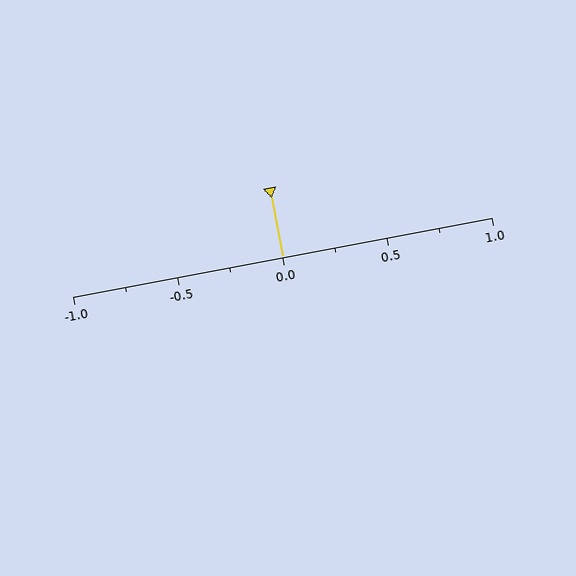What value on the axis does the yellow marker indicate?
The marker indicates approximately 0.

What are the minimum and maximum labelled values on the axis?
The axis runs from -1.0 to 1.0.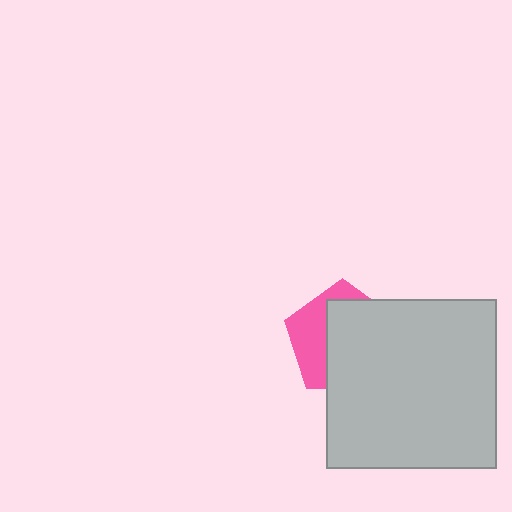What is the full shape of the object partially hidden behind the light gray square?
The partially hidden object is a pink pentagon.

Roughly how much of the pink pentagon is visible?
A small part of it is visible (roughly 37%).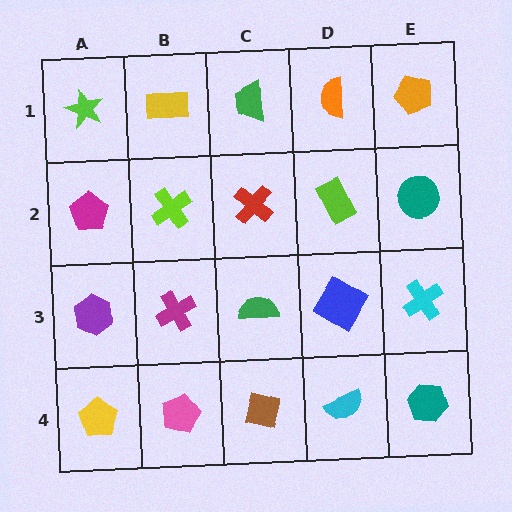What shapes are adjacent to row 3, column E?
A teal circle (row 2, column E), a teal hexagon (row 4, column E), a blue diamond (row 3, column D).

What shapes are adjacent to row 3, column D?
A lime rectangle (row 2, column D), a cyan semicircle (row 4, column D), a green semicircle (row 3, column C), a cyan cross (row 3, column E).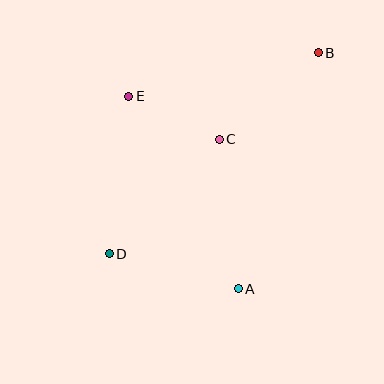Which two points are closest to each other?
Points C and E are closest to each other.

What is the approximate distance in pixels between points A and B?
The distance between A and B is approximately 249 pixels.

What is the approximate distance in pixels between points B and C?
The distance between B and C is approximately 131 pixels.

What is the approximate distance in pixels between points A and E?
The distance between A and E is approximately 222 pixels.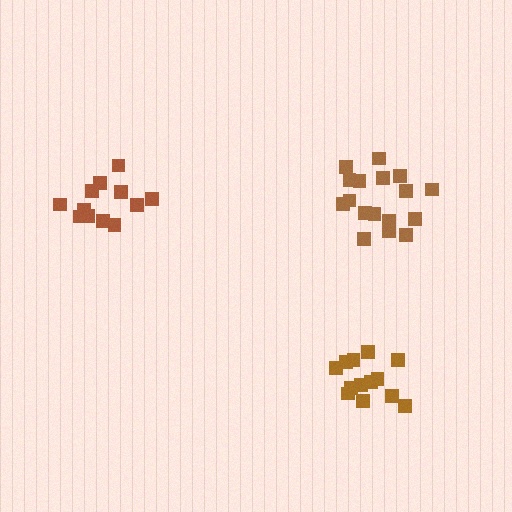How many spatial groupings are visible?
There are 3 spatial groupings.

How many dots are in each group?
Group 1: 13 dots, Group 2: 13 dots, Group 3: 17 dots (43 total).